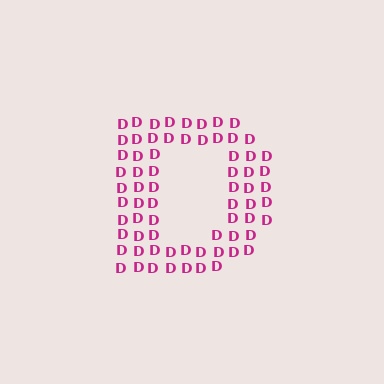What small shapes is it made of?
It is made of small letter D's.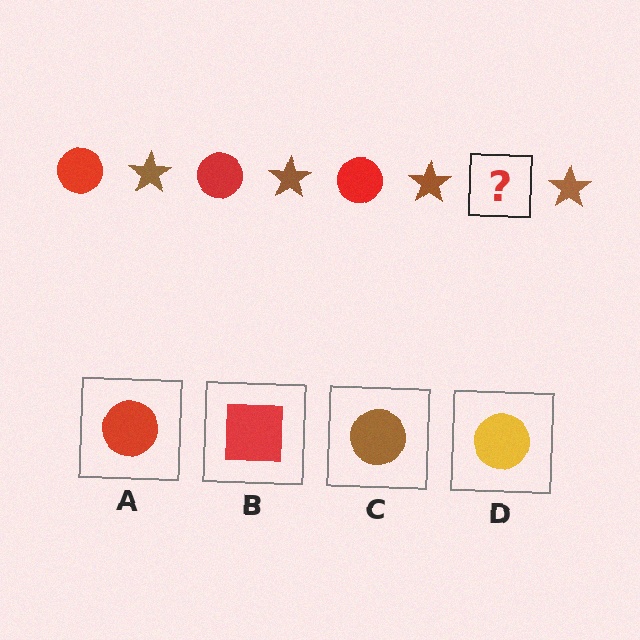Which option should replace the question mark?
Option A.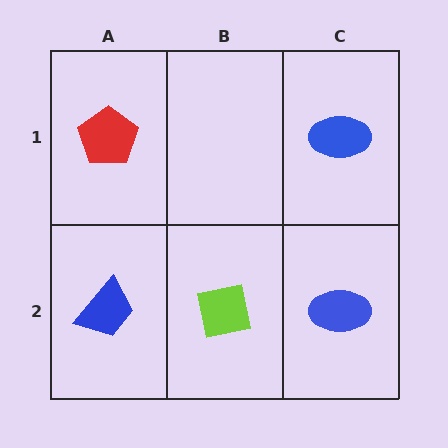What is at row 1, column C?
A blue ellipse.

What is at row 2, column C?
A blue ellipse.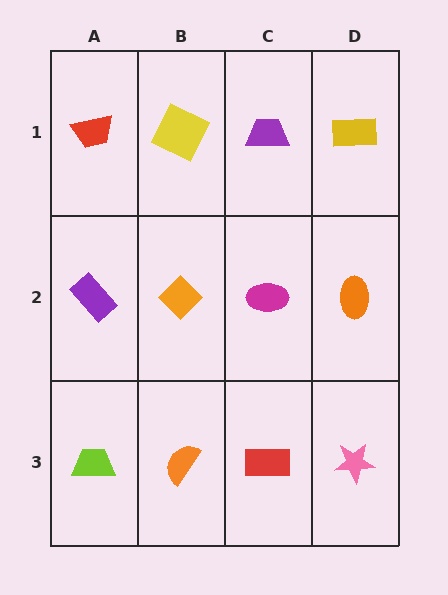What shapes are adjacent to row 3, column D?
An orange ellipse (row 2, column D), a red rectangle (row 3, column C).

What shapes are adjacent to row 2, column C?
A purple trapezoid (row 1, column C), a red rectangle (row 3, column C), an orange diamond (row 2, column B), an orange ellipse (row 2, column D).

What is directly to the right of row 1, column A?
A yellow square.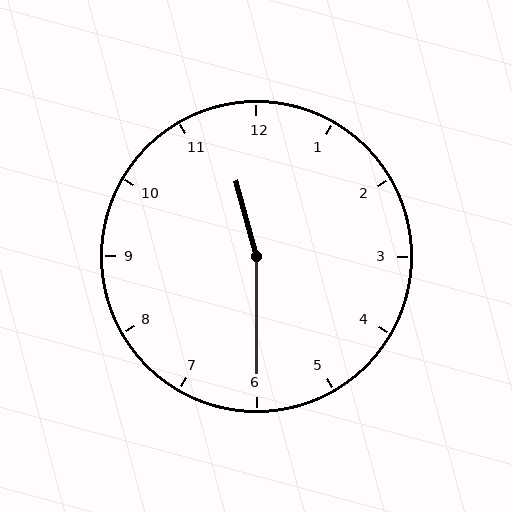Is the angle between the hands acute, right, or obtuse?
It is obtuse.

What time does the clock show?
11:30.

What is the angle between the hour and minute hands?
Approximately 165 degrees.